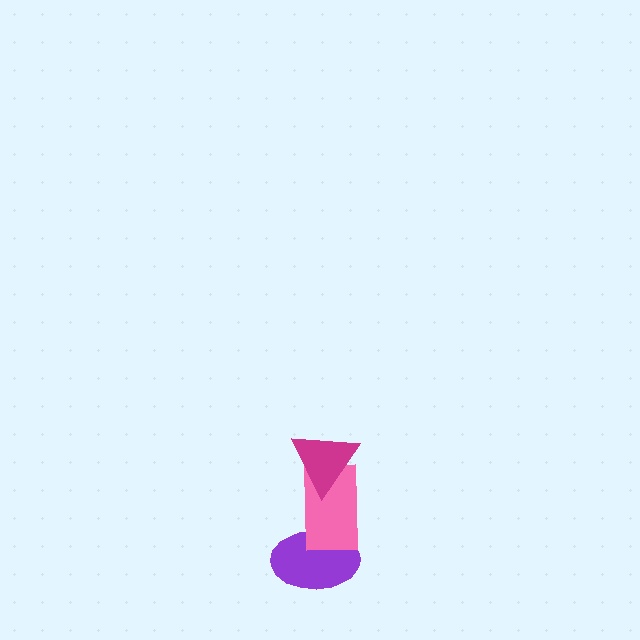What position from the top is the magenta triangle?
The magenta triangle is 1st from the top.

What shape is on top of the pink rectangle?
The magenta triangle is on top of the pink rectangle.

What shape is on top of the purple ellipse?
The pink rectangle is on top of the purple ellipse.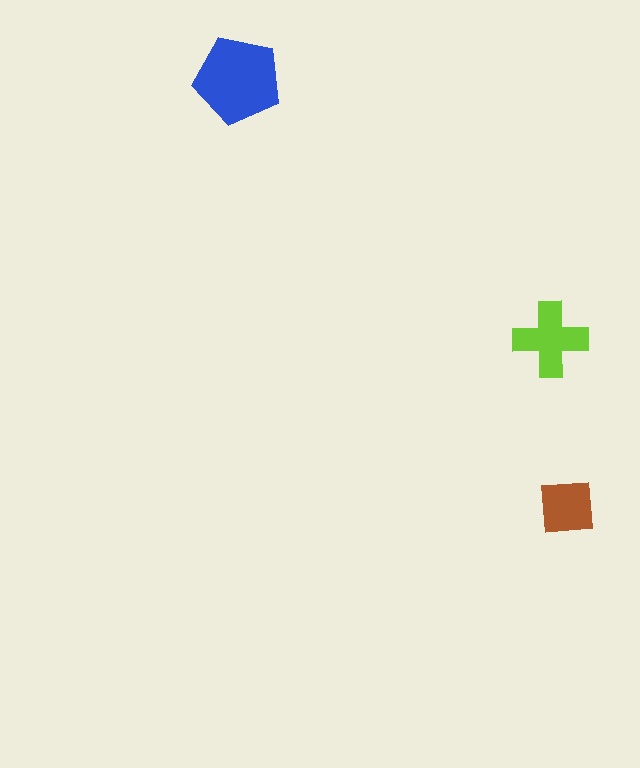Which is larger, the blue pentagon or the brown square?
The blue pentagon.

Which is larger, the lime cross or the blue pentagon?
The blue pentagon.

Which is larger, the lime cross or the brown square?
The lime cross.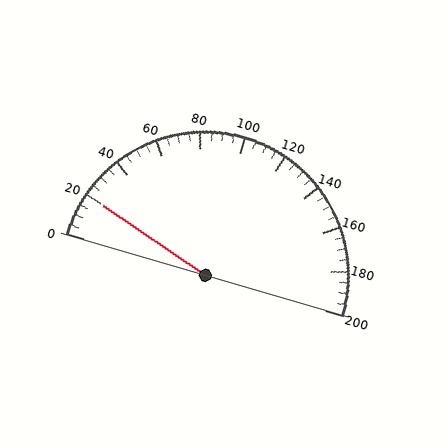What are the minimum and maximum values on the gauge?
The gauge ranges from 0 to 200.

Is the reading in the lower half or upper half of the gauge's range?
The reading is in the lower half of the range (0 to 200).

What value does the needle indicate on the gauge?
The needle indicates approximately 20.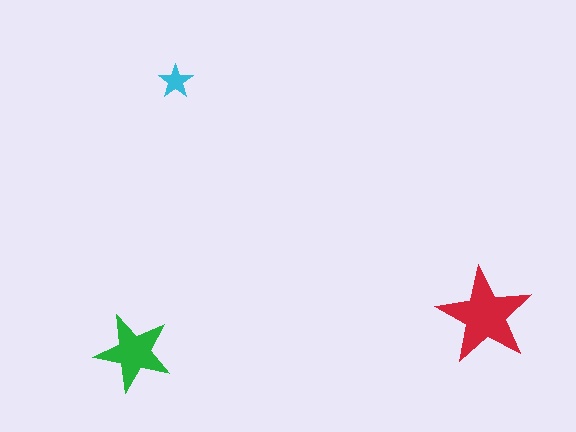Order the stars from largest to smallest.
the red one, the green one, the cyan one.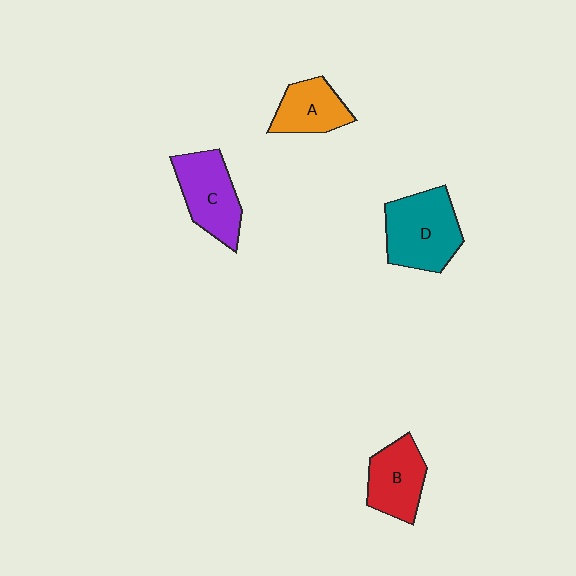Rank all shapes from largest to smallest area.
From largest to smallest: D (teal), C (purple), B (red), A (orange).